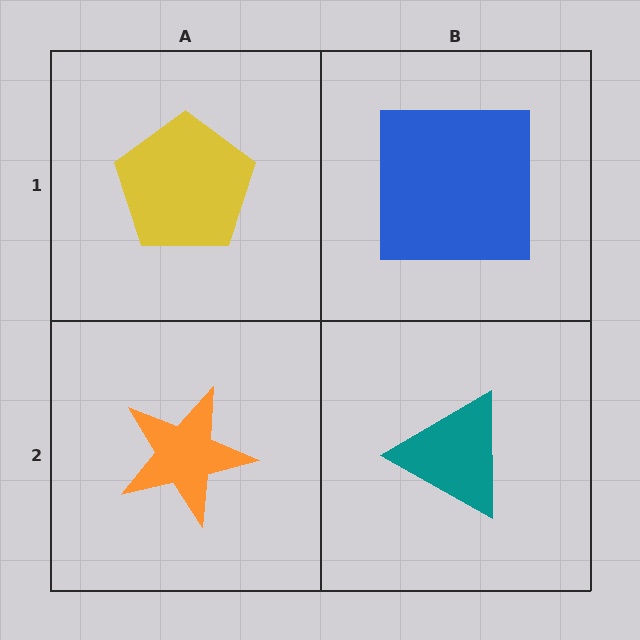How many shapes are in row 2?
2 shapes.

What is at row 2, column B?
A teal triangle.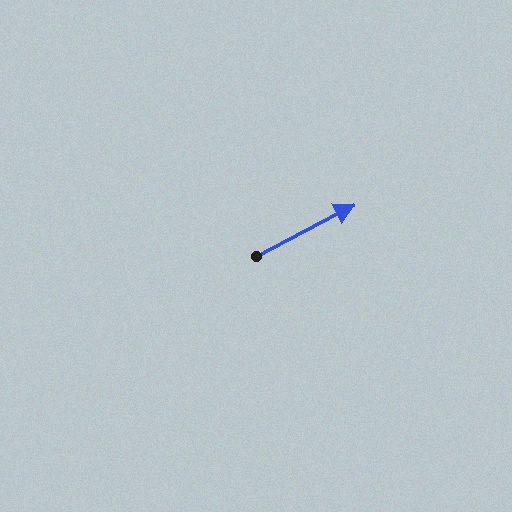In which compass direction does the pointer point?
Northeast.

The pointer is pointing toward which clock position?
Roughly 2 o'clock.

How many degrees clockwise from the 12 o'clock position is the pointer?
Approximately 62 degrees.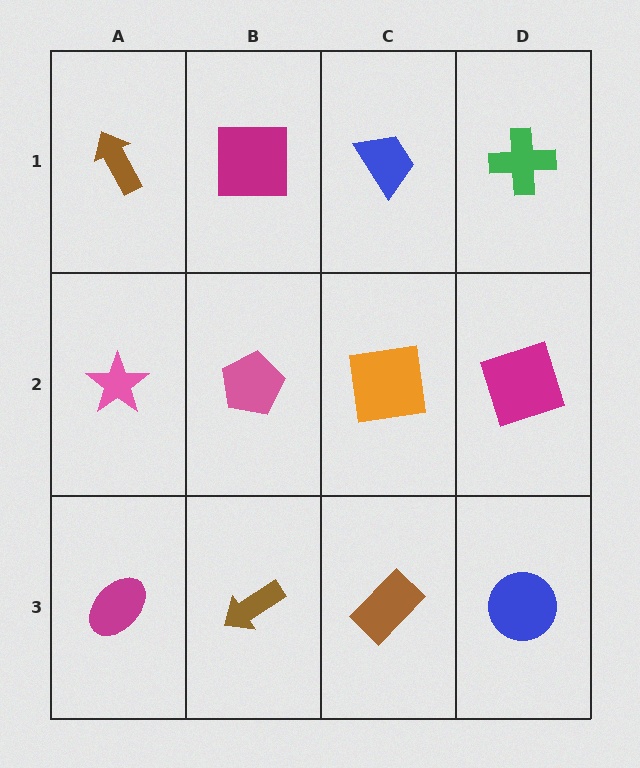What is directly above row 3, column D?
A magenta square.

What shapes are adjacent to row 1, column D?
A magenta square (row 2, column D), a blue trapezoid (row 1, column C).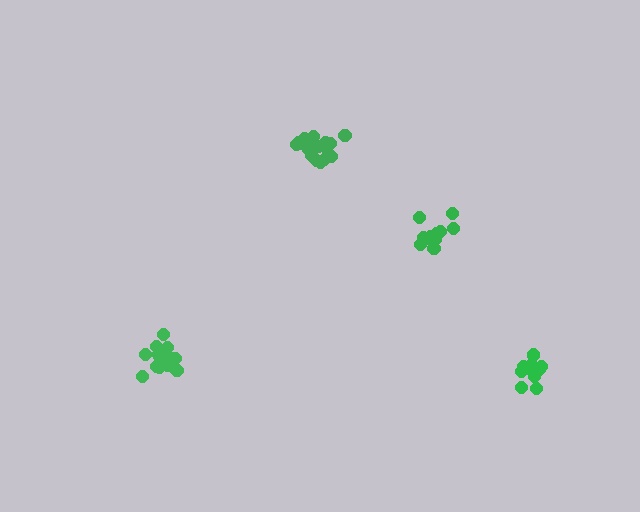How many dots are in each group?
Group 1: 12 dots, Group 2: 11 dots, Group 3: 13 dots, Group 4: 17 dots (53 total).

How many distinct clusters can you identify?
There are 4 distinct clusters.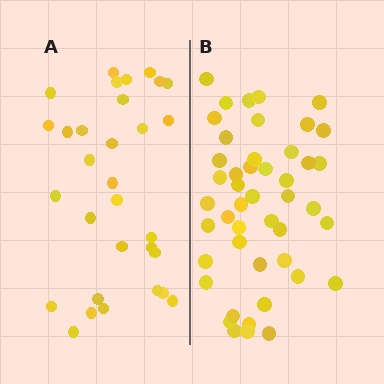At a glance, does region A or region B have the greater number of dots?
Region B (the right region) has more dots.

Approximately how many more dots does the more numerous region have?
Region B has approximately 15 more dots than region A.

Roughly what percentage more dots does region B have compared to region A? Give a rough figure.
About 50% more.